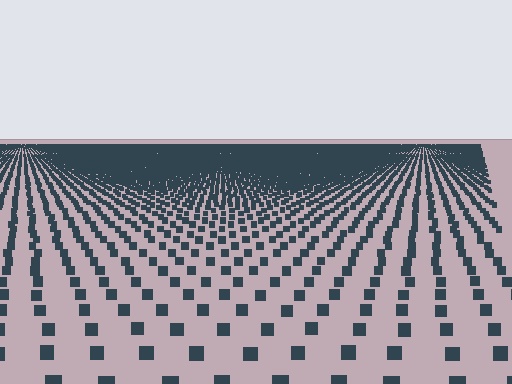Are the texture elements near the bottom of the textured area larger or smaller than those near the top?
Larger. Near the bottom, elements are closer to the viewer and appear at a bigger on-screen size.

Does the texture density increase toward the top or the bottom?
Density increases toward the top.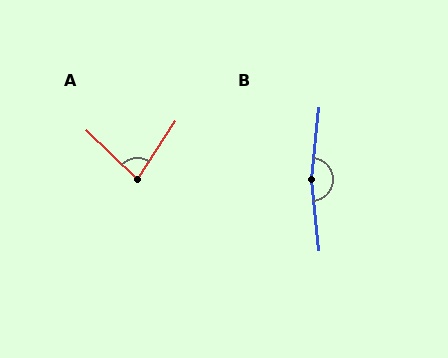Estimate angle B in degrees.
Approximately 168 degrees.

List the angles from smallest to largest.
A (79°), B (168°).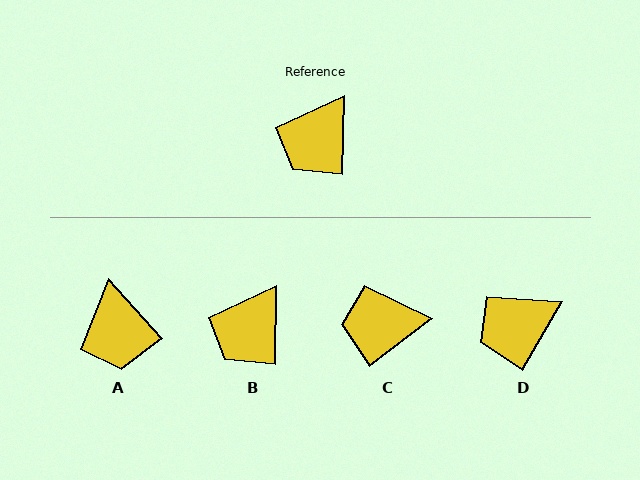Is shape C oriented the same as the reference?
No, it is off by about 51 degrees.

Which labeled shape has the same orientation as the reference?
B.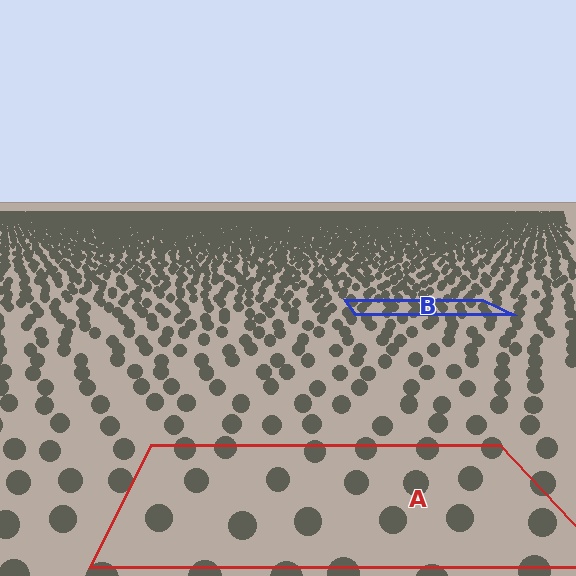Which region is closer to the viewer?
Region A is closer. The texture elements there are larger and more spread out.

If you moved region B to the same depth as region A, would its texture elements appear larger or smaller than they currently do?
They would appear larger. At a closer depth, the same texture elements are projected at a bigger on-screen size.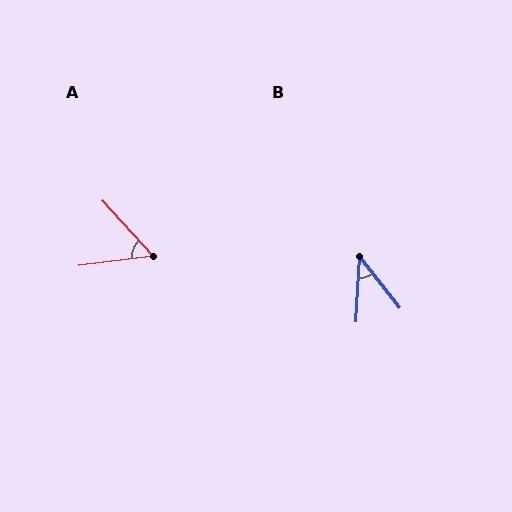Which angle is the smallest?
B, at approximately 41 degrees.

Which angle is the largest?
A, at approximately 55 degrees.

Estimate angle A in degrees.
Approximately 55 degrees.